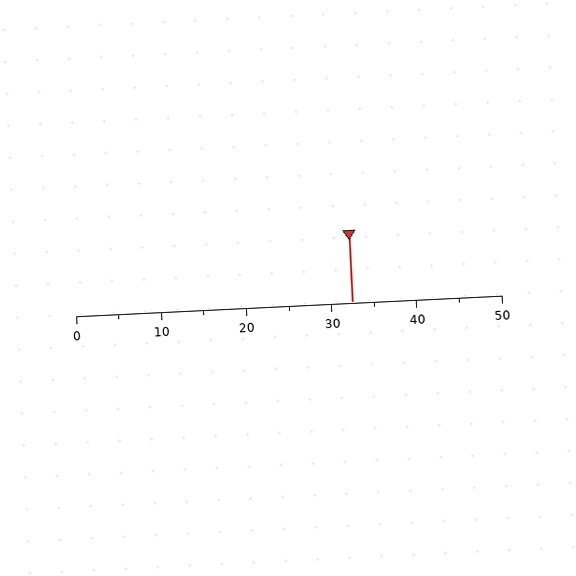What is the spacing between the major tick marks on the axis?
The major ticks are spaced 10 apart.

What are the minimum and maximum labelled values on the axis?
The axis runs from 0 to 50.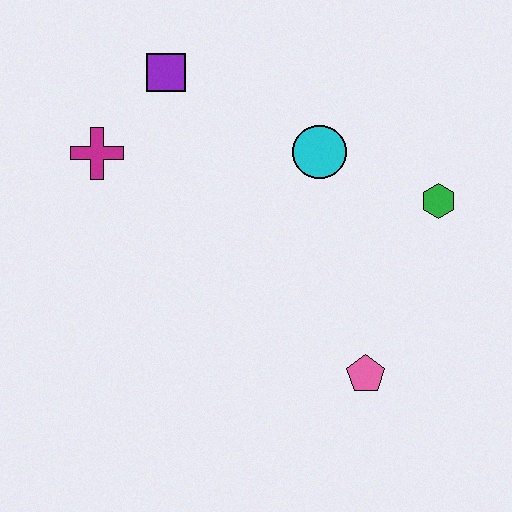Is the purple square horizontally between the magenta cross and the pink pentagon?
Yes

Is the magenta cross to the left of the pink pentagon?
Yes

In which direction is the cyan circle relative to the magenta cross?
The cyan circle is to the right of the magenta cross.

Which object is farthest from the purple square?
The pink pentagon is farthest from the purple square.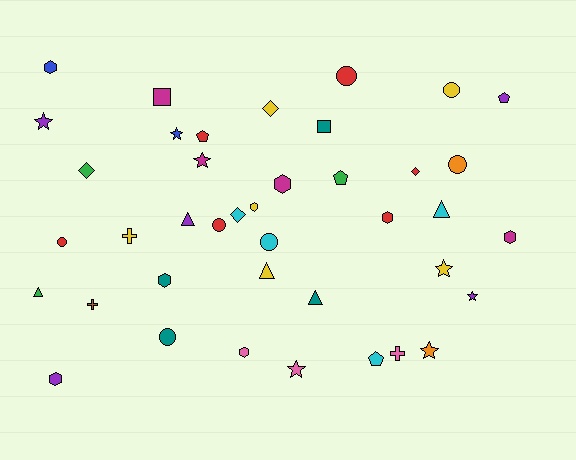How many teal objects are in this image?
There are 4 teal objects.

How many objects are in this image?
There are 40 objects.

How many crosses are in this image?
There are 3 crosses.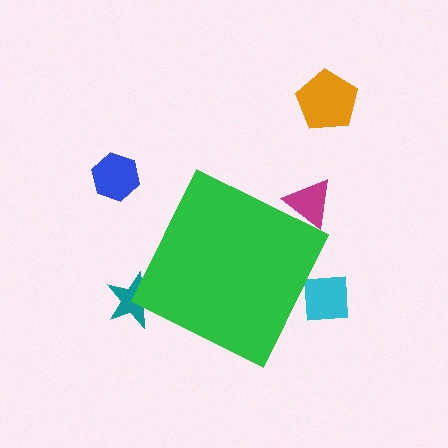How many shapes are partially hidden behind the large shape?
3 shapes are partially hidden.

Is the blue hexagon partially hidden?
No, the blue hexagon is fully visible.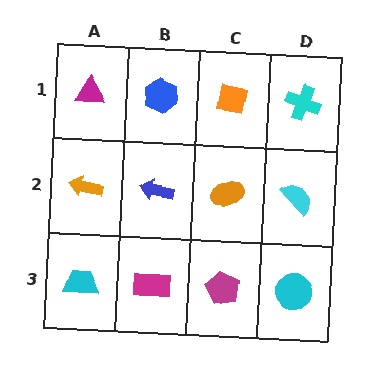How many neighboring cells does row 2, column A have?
3.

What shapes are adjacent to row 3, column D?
A cyan semicircle (row 2, column D), a magenta pentagon (row 3, column C).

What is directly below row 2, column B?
A magenta rectangle.